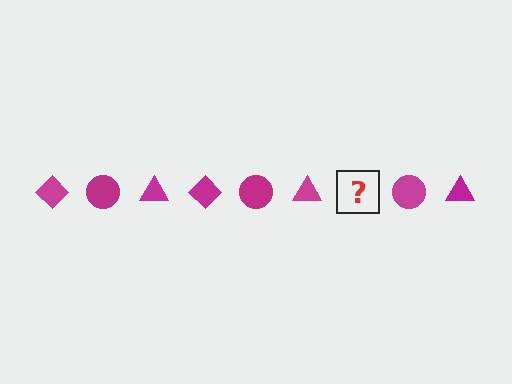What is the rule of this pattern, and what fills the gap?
The rule is that the pattern cycles through diamond, circle, triangle shapes in magenta. The gap should be filled with a magenta diamond.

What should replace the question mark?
The question mark should be replaced with a magenta diamond.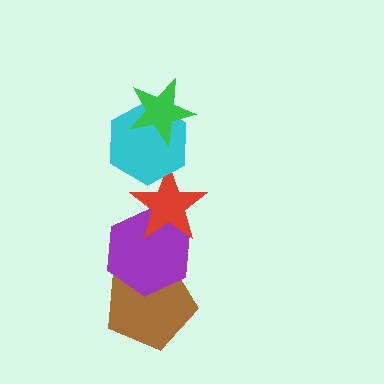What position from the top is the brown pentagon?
The brown pentagon is 5th from the top.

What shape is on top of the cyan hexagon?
The green star is on top of the cyan hexagon.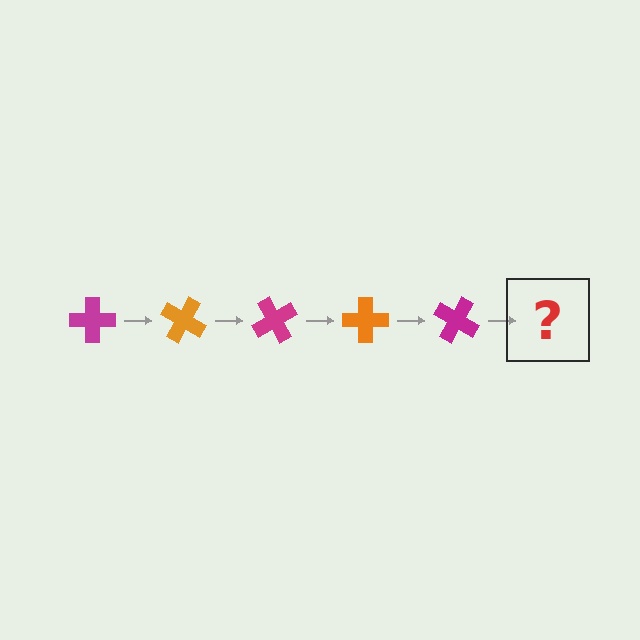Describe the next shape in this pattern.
It should be an orange cross, rotated 150 degrees from the start.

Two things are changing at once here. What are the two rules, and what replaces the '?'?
The two rules are that it rotates 30 degrees each step and the color cycles through magenta and orange. The '?' should be an orange cross, rotated 150 degrees from the start.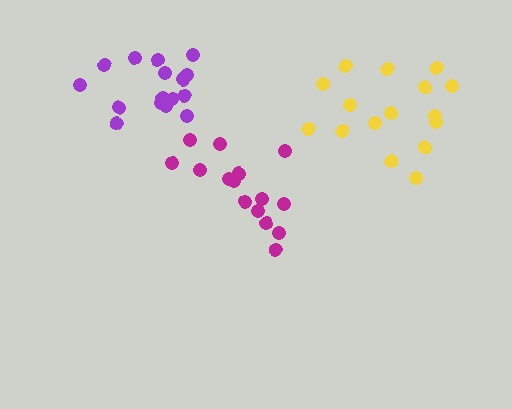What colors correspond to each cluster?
The clusters are colored: magenta, purple, yellow.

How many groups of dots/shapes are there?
There are 3 groups.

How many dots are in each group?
Group 1: 15 dots, Group 2: 16 dots, Group 3: 16 dots (47 total).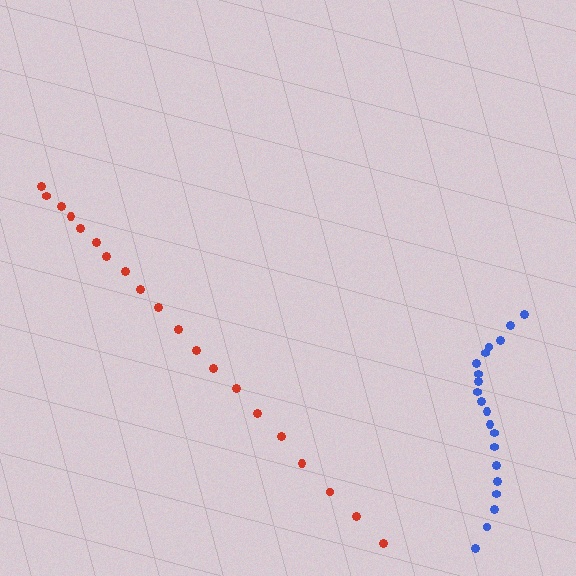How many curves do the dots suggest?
There are 2 distinct paths.